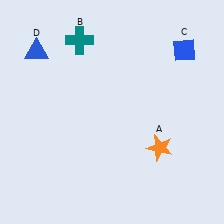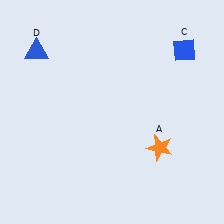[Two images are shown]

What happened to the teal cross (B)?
The teal cross (B) was removed in Image 2. It was in the top-left area of Image 1.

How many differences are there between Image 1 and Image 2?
There is 1 difference between the two images.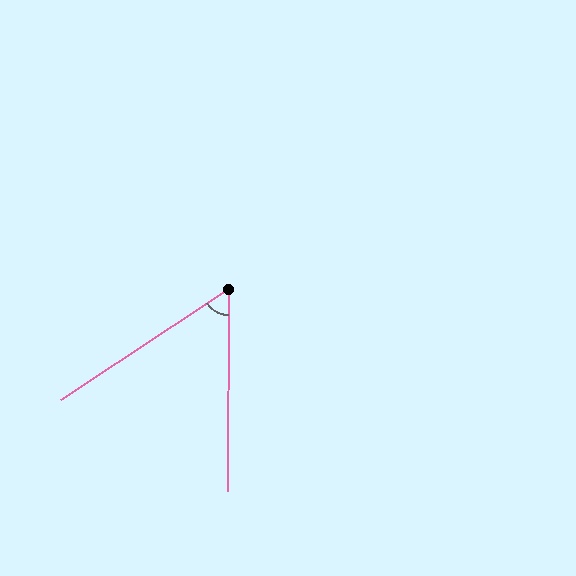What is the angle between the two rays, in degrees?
Approximately 56 degrees.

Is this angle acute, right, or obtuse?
It is acute.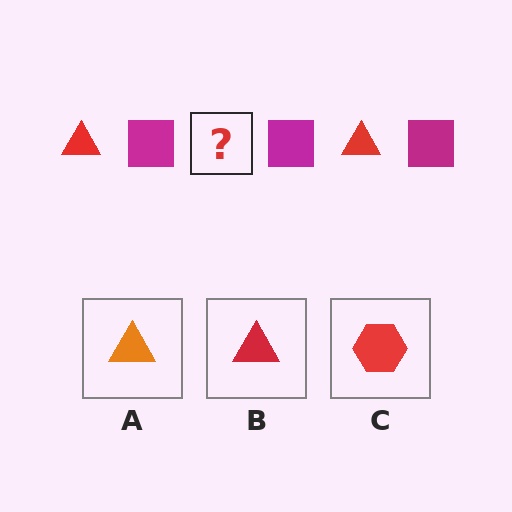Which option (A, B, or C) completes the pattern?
B.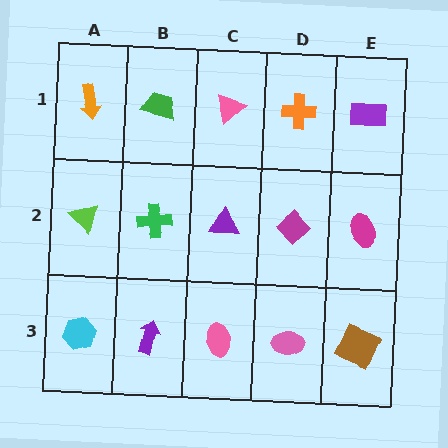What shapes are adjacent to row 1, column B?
A green cross (row 2, column B), an orange arrow (row 1, column A), a pink triangle (row 1, column C).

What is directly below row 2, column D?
A pink ellipse.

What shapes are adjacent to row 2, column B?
A green trapezoid (row 1, column B), a purple arrow (row 3, column B), a lime triangle (row 2, column A), a purple triangle (row 2, column C).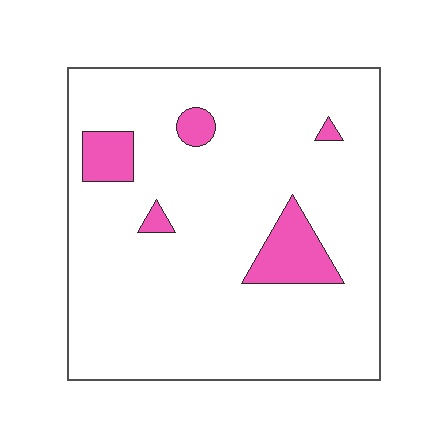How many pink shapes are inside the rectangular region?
5.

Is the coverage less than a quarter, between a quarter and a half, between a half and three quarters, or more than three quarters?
Less than a quarter.